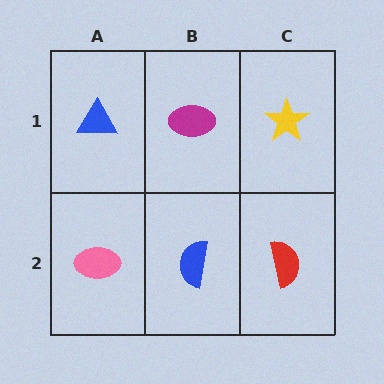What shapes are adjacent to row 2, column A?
A blue triangle (row 1, column A), a blue semicircle (row 2, column B).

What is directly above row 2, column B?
A magenta ellipse.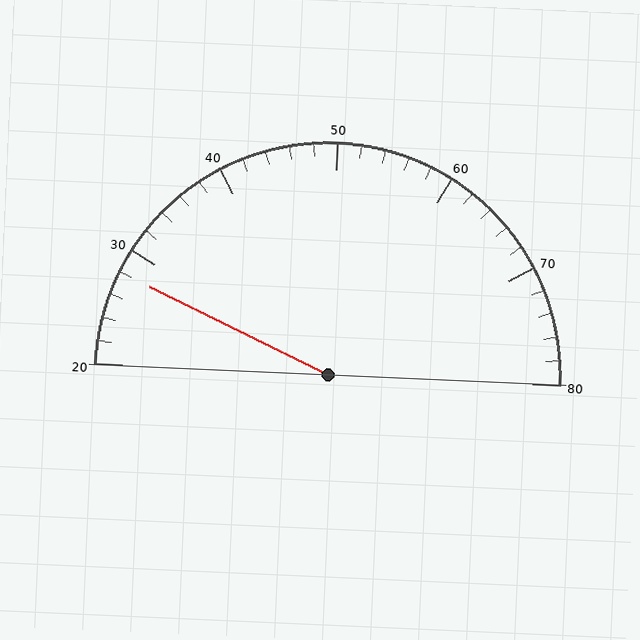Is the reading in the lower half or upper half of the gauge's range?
The reading is in the lower half of the range (20 to 80).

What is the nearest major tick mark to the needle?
The nearest major tick mark is 30.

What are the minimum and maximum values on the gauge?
The gauge ranges from 20 to 80.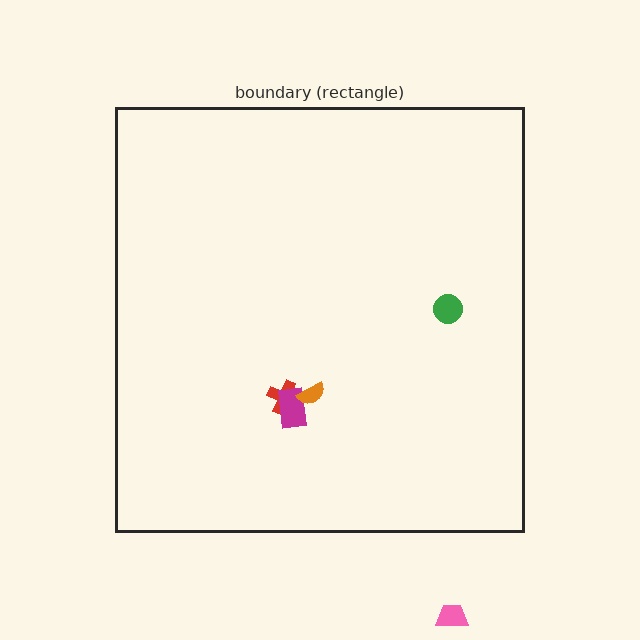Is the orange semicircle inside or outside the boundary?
Inside.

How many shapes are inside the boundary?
4 inside, 1 outside.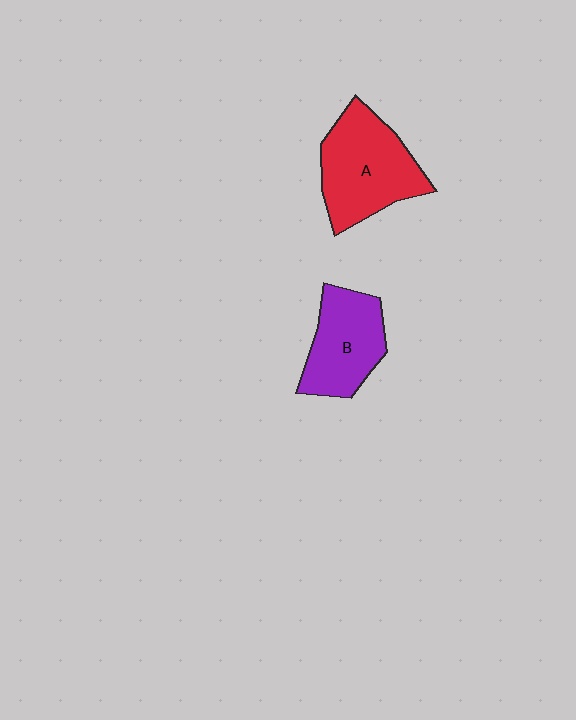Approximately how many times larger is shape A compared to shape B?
Approximately 1.3 times.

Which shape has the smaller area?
Shape B (purple).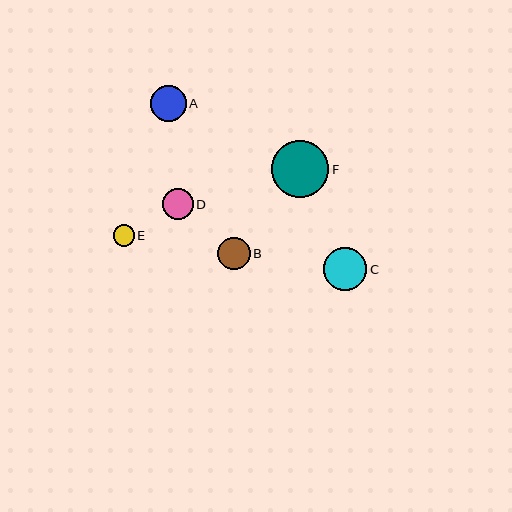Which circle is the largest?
Circle F is the largest with a size of approximately 57 pixels.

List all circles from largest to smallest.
From largest to smallest: F, C, A, B, D, E.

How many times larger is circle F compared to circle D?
Circle F is approximately 1.8 times the size of circle D.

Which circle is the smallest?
Circle E is the smallest with a size of approximately 21 pixels.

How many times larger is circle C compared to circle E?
Circle C is approximately 2.0 times the size of circle E.